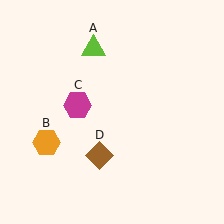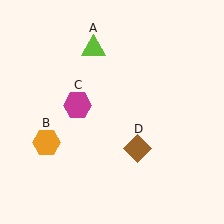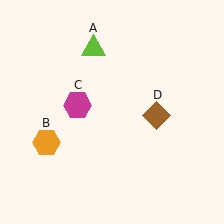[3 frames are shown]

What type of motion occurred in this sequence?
The brown diamond (object D) rotated counterclockwise around the center of the scene.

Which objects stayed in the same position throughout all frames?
Lime triangle (object A) and orange hexagon (object B) and magenta hexagon (object C) remained stationary.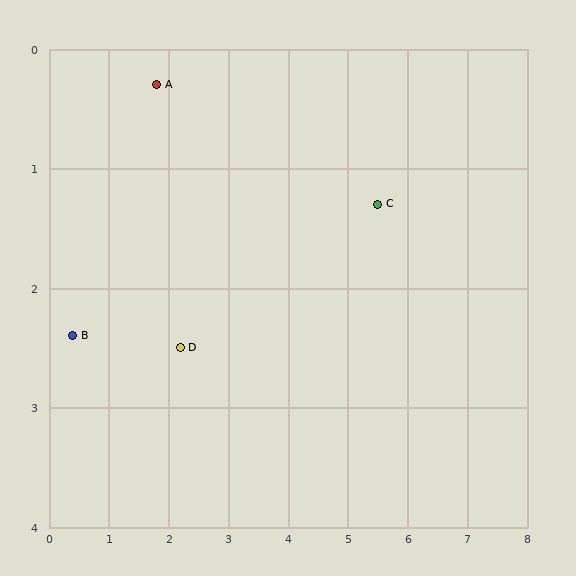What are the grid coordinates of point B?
Point B is at approximately (0.4, 2.4).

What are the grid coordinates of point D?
Point D is at approximately (2.2, 2.5).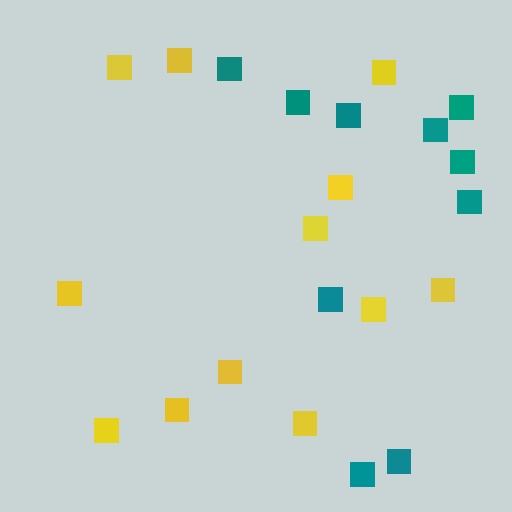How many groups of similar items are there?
There are 2 groups: one group of yellow squares (12) and one group of teal squares (10).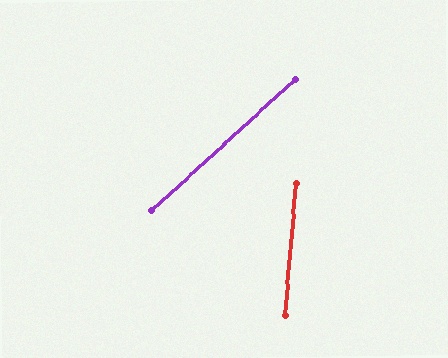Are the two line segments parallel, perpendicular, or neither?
Neither parallel nor perpendicular — they differ by about 43°.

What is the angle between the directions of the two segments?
Approximately 43 degrees.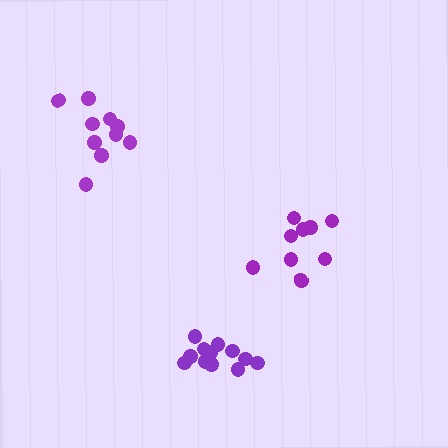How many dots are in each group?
Group 1: 12 dots, Group 2: 10 dots, Group 3: 9 dots (31 total).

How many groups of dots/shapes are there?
There are 3 groups.